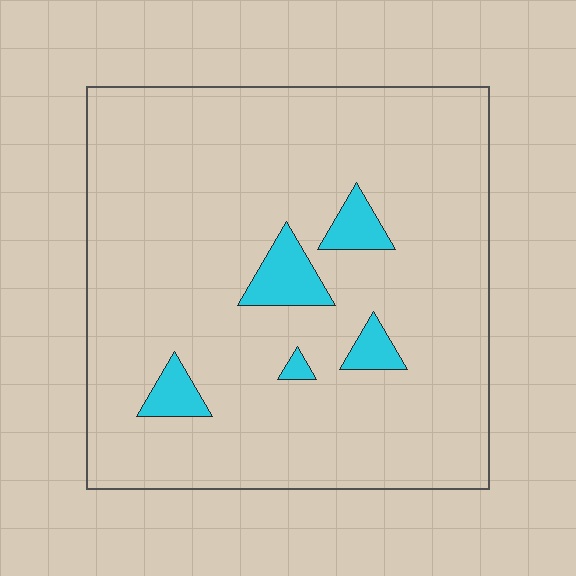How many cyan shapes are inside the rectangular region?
5.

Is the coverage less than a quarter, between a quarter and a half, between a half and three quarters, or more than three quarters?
Less than a quarter.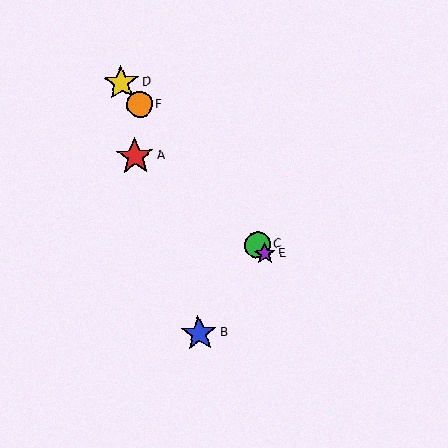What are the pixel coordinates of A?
Object A is at (135, 157).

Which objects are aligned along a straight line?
Objects C, D, E, F are aligned along a straight line.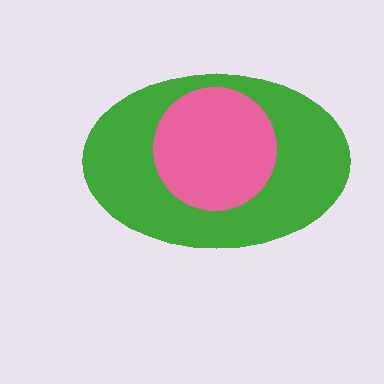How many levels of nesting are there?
2.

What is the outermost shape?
The green ellipse.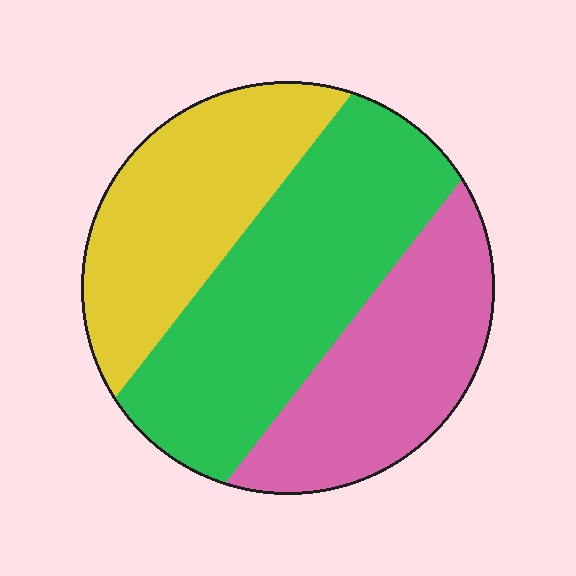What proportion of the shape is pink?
Pink covers roughly 30% of the shape.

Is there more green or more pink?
Green.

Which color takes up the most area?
Green, at roughly 40%.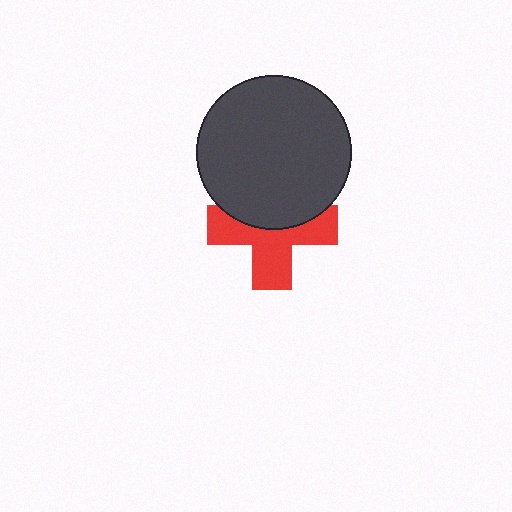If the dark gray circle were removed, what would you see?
You would see the complete red cross.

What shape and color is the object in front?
The object in front is a dark gray circle.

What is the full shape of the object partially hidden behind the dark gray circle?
The partially hidden object is a red cross.